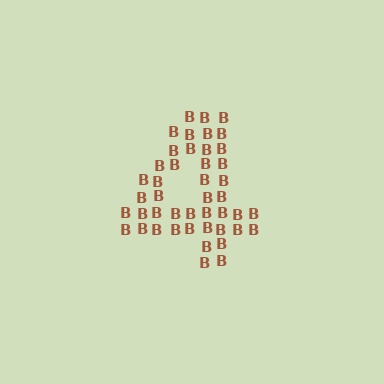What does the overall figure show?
The overall figure shows the digit 4.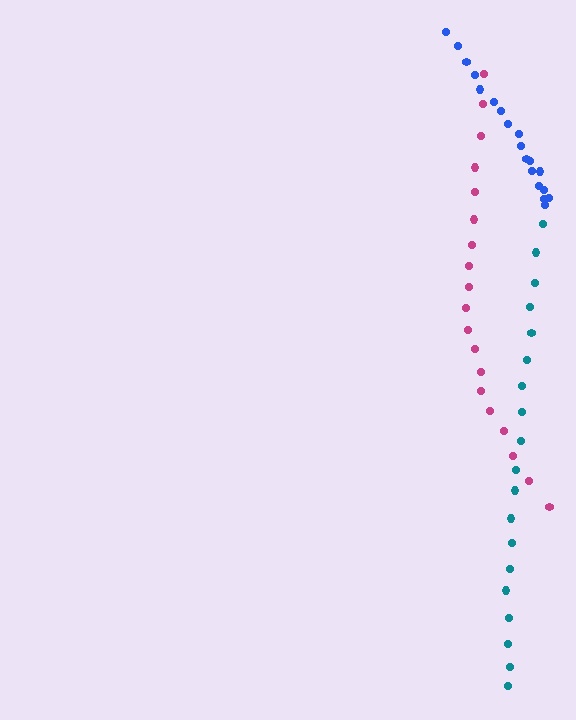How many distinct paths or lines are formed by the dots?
There are 3 distinct paths.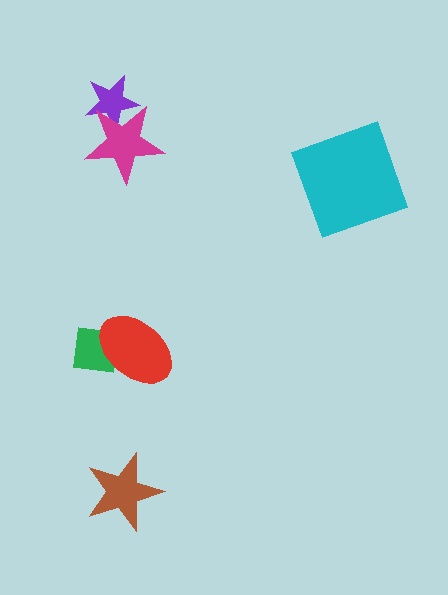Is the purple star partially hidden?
Yes, it is partially covered by another shape.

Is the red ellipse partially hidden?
No, no other shape covers it.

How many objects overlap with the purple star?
1 object overlaps with the purple star.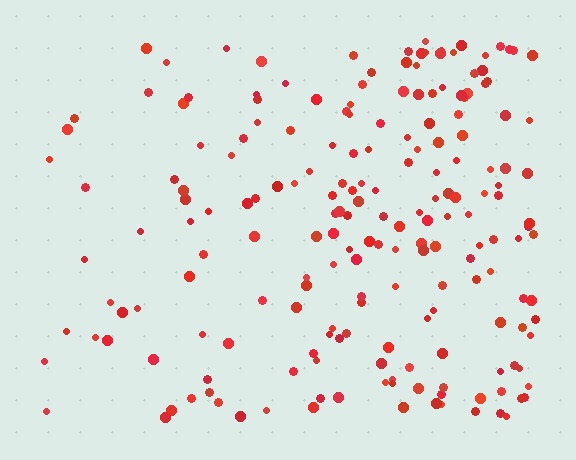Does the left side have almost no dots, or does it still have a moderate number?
Still a moderate number, just noticeably fewer than the right.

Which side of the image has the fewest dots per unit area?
The left.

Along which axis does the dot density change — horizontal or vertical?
Horizontal.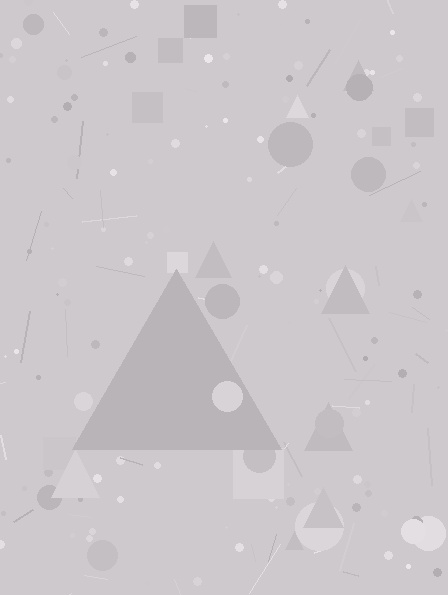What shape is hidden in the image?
A triangle is hidden in the image.